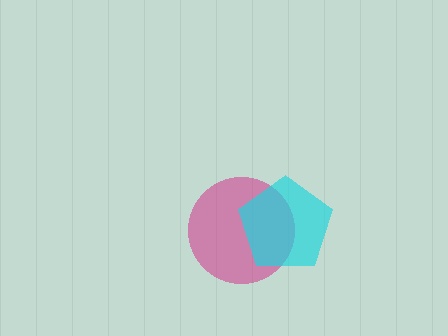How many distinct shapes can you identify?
There are 2 distinct shapes: a magenta circle, a cyan pentagon.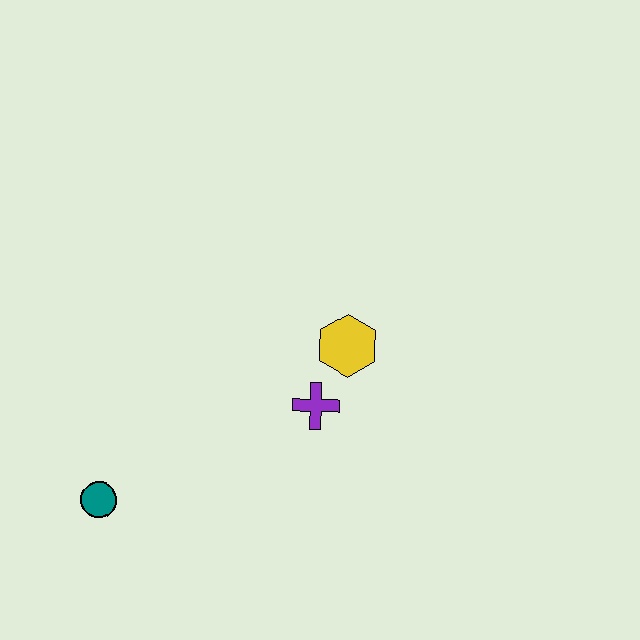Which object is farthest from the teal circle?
The yellow hexagon is farthest from the teal circle.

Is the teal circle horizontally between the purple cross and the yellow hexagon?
No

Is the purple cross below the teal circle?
No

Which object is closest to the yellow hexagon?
The purple cross is closest to the yellow hexagon.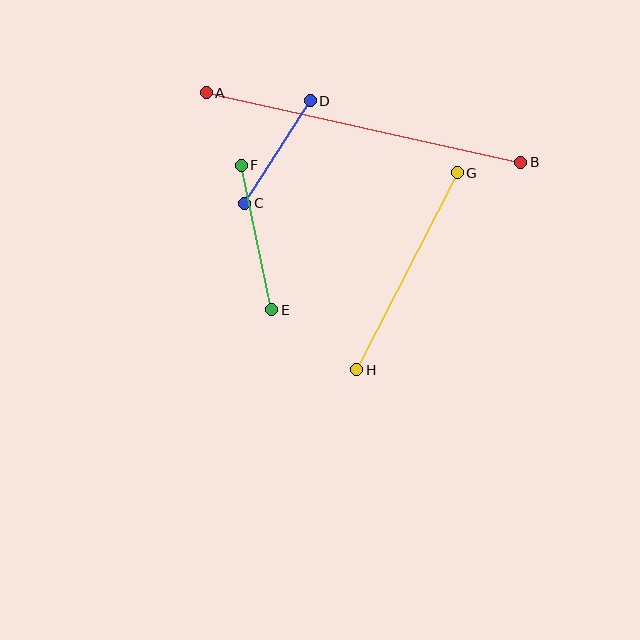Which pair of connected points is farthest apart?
Points A and B are farthest apart.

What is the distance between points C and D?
The distance is approximately 122 pixels.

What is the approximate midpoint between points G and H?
The midpoint is at approximately (407, 271) pixels.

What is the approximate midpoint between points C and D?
The midpoint is at approximately (277, 152) pixels.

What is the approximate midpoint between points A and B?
The midpoint is at approximately (363, 127) pixels.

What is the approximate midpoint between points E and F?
The midpoint is at approximately (256, 238) pixels.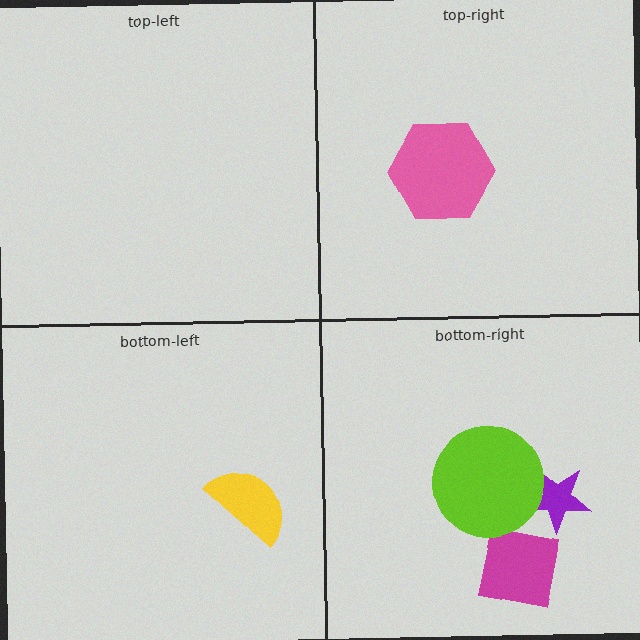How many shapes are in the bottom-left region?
1.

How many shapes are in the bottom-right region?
3.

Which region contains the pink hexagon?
The top-right region.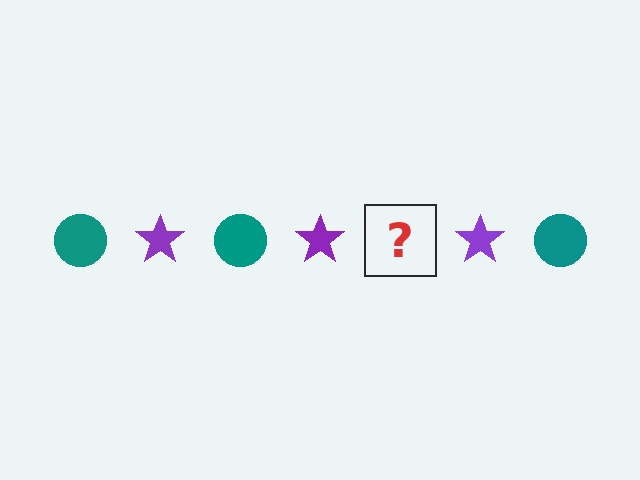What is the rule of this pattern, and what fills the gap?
The rule is that the pattern alternates between teal circle and purple star. The gap should be filled with a teal circle.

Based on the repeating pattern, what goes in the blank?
The blank should be a teal circle.